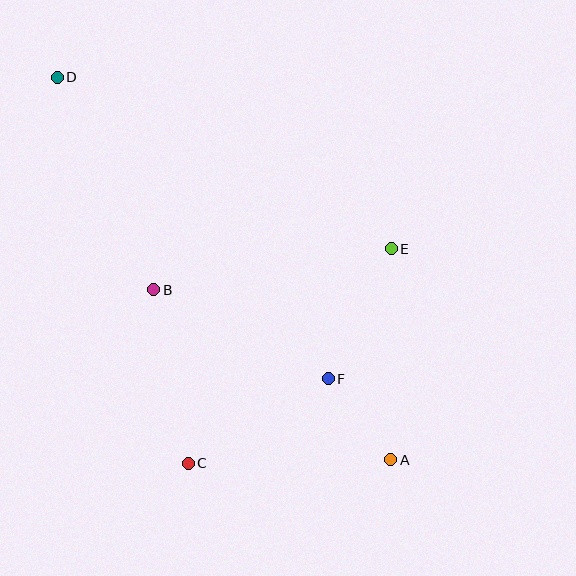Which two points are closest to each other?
Points A and F are closest to each other.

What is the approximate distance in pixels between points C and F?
The distance between C and F is approximately 163 pixels.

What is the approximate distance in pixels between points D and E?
The distance between D and E is approximately 375 pixels.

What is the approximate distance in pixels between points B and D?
The distance between B and D is approximately 233 pixels.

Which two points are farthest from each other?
Points A and D are farthest from each other.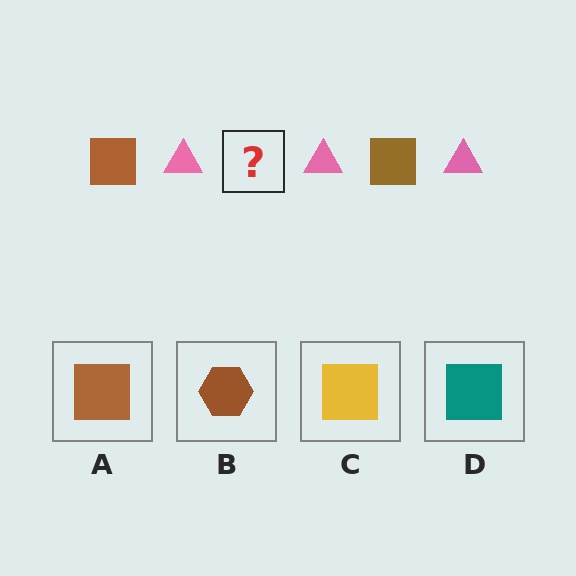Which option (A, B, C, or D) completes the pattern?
A.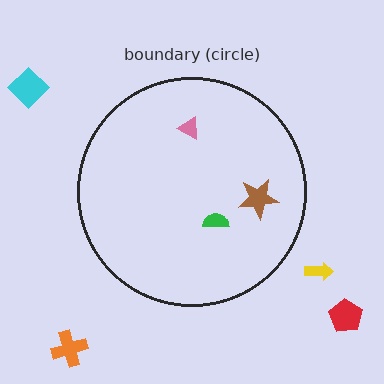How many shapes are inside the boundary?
3 inside, 4 outside.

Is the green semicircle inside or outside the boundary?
Inside.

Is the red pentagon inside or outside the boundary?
Outside.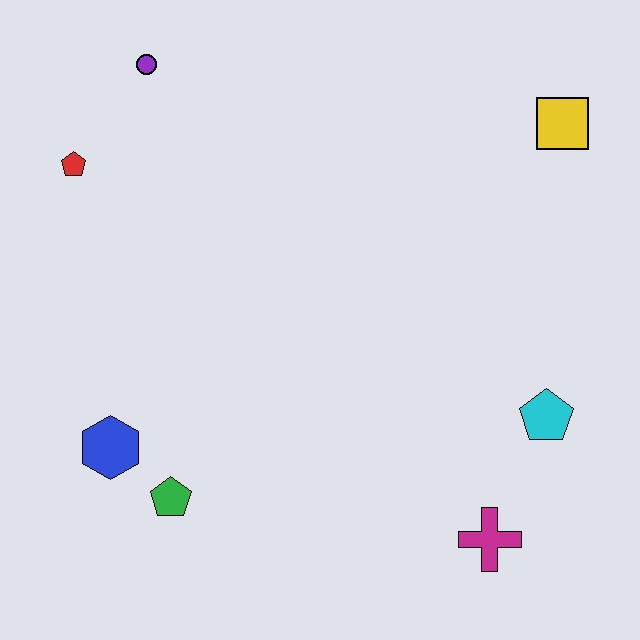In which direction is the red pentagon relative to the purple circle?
The red pentagon is below the purple circle.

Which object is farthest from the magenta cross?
The purple circle is farthest from the magenta cross.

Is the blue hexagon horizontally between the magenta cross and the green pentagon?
No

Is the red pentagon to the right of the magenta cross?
No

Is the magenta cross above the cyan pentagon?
No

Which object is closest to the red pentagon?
The purple circle is closest to the red pentagon.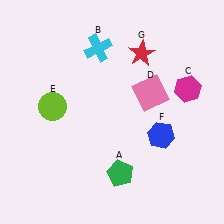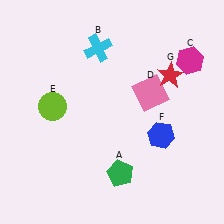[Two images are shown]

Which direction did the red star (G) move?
The red star (G) moved right.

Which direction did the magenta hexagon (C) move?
The magenta hexagon (C) moved up.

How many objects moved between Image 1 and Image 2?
2 objects moved between the two images.